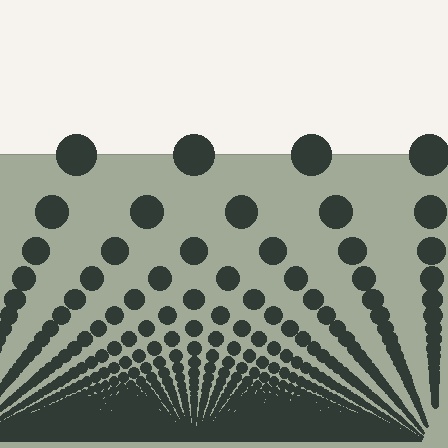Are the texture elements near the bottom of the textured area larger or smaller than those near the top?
Smaller. The gradient is inverted — elements near the bottom are smaller and denser.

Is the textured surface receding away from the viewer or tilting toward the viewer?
The surface appears to tilt toward the viewer. Texture elements get larger and sparser toward the top.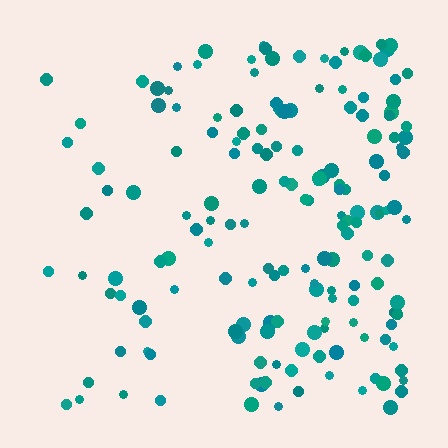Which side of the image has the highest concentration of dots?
The right.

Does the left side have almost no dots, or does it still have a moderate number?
Still a moderate number, just noticeably fewer than the right.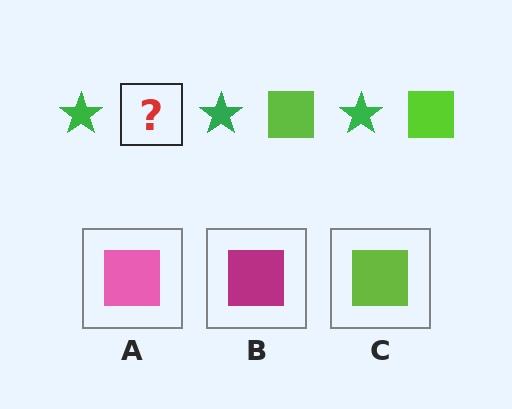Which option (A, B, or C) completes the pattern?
C.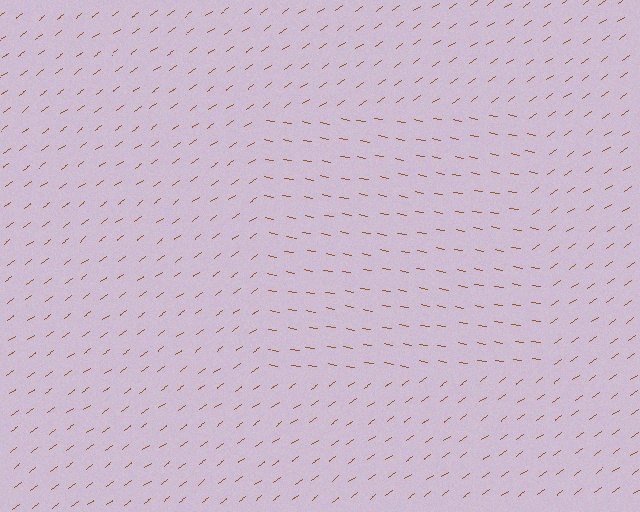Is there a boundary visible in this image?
Yes, there is a texture boundary formed by a change in line orientation.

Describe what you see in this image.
The image is filled with small brown line segments. A rectangle region in the image has lines oriented differently from the surrounding lines, creating a visible texture boundary.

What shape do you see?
I see a rectangle.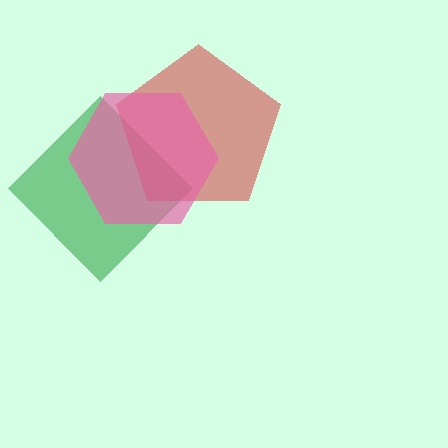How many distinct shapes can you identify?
There are 3 distinct shapes: a green diamond, a red pentagon, a pink hexagon.